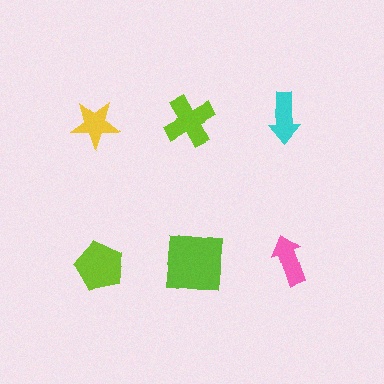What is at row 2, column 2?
A lime square.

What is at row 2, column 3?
A pink arrow.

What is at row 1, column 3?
A cyan arrow.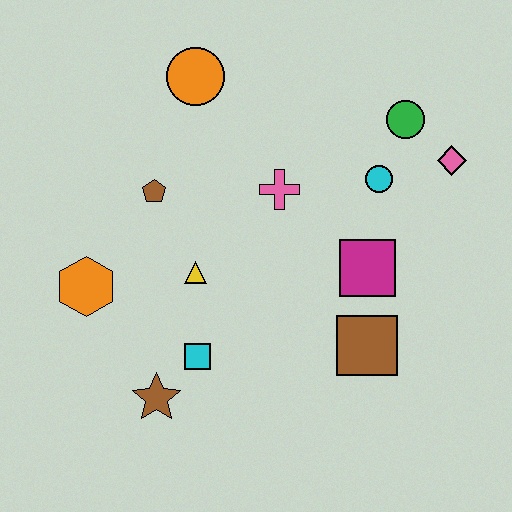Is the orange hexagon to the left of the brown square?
Yes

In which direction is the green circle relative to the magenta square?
The green circle is above the magenta square.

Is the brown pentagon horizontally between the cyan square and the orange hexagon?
Yes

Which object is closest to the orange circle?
The brown pentagon is closest to the orange circle.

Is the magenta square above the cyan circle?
No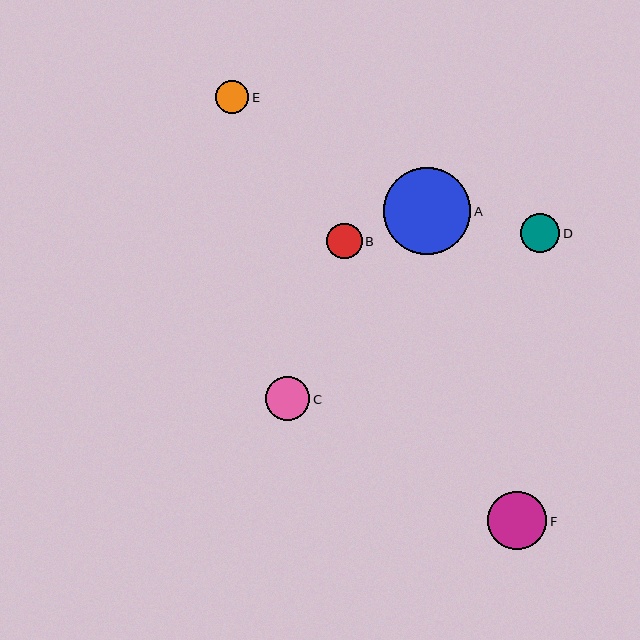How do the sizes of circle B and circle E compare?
Circle B and circle E are approximately the same size.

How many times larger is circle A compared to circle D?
Circle A is approximately 2.2 times the size of circle D.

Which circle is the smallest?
Circle E is the smallest with a size of approximately 33 pixels.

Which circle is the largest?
Circle A is the largest with a size of approximately 87 pixels.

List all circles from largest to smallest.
From largest to smallest: A, F, C, D, B, E.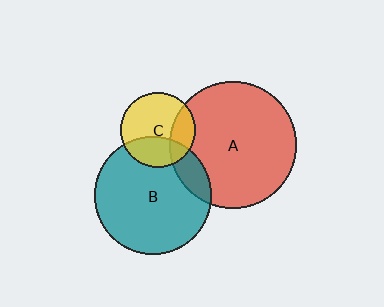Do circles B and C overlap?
Yes.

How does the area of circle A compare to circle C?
Approximately 2.9 times.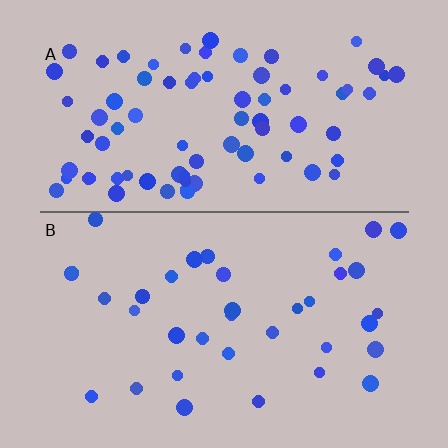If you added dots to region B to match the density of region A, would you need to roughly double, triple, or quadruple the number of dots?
Approximately double.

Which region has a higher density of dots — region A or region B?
A (the top).